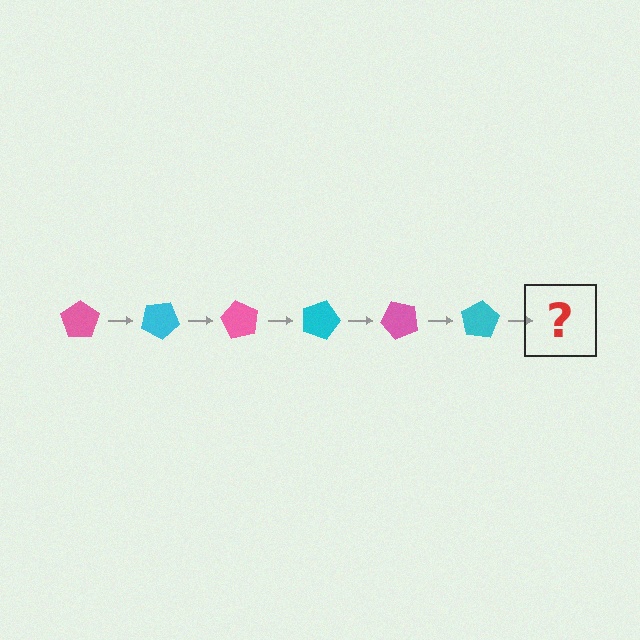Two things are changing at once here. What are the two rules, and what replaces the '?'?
The two rules are that it rotates 30 degrees each step and the color cycles through pink and cyan. The '?' should be a pink pentagon, rotated 180 degrees from the start.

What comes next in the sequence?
The next element should be a pink pentagon, rotated 180 degrees from the start.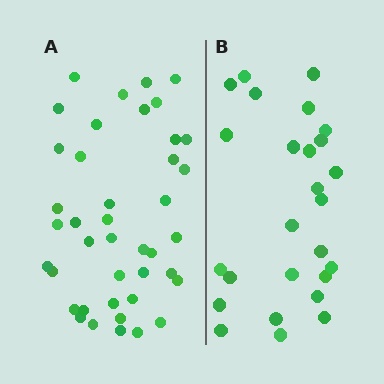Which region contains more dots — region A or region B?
Region A (the left region) has more dots.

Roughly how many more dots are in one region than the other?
Region A has approximately 15 more dots than region B.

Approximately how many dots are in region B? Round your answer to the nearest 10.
About 30 dots. (The exact count is 26, which rounds to 30.)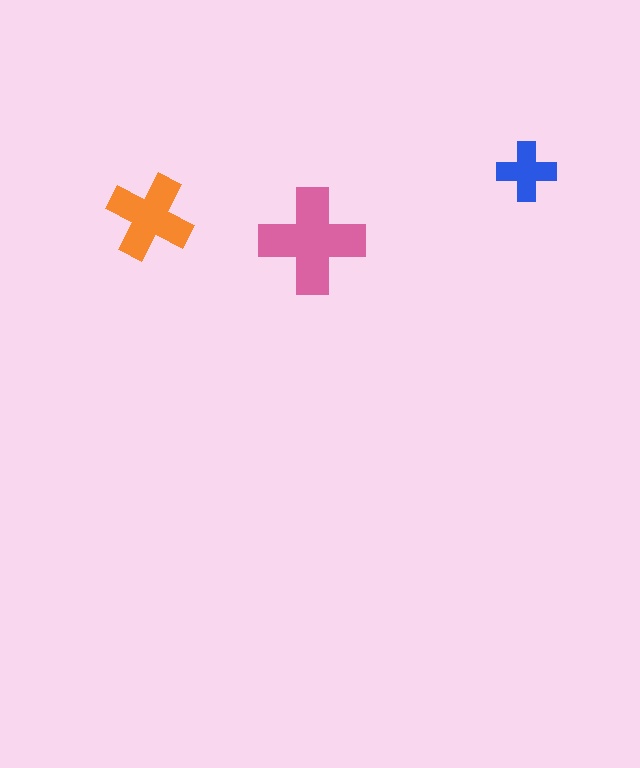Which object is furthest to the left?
The orange cross is leftmost.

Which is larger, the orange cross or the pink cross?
The pink one.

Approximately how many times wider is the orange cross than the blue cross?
About 1.5 times wider.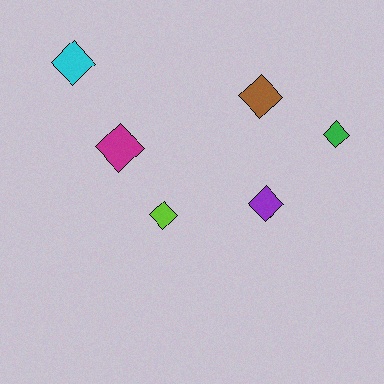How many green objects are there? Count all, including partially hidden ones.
There is 1 green object.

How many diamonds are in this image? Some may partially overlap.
There are 6 diamonds.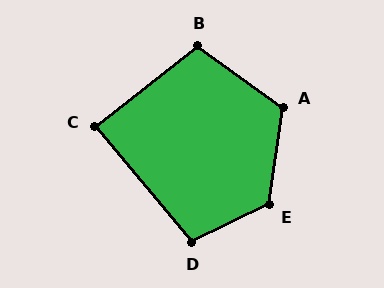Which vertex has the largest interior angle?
E, at approximately 124 degrees.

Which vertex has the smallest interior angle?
C, at approximately 88 degrees.